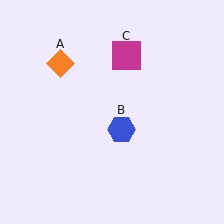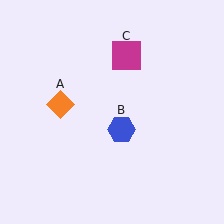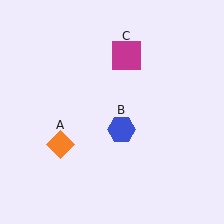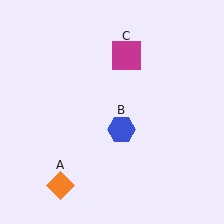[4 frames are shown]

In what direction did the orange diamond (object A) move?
The orange diamond (object A) moved down.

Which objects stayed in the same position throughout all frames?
Blue hexagon (object B) and magenta square (object C) remained stationary.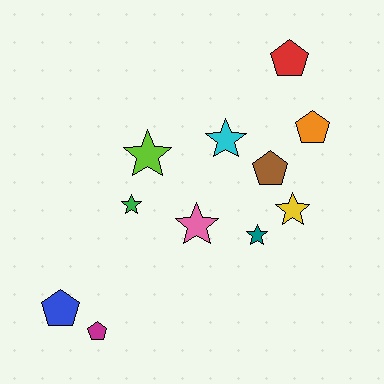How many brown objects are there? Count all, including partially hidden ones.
There is 1 brown object.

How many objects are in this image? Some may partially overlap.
There are 11 objects.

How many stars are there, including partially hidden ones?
There are 6 stars.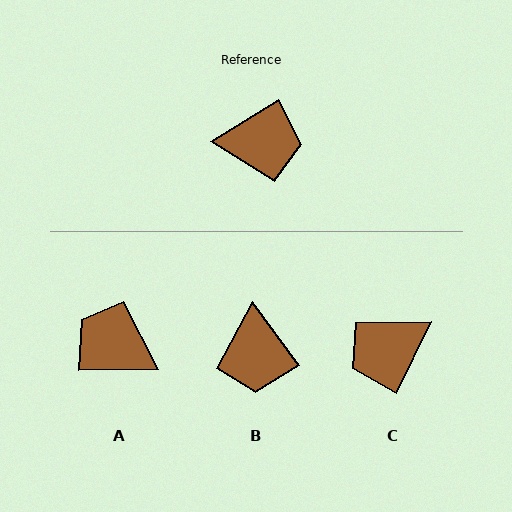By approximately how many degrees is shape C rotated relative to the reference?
Approximately 147 degrees clockwise.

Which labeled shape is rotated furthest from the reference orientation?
A, about 149 degrees away.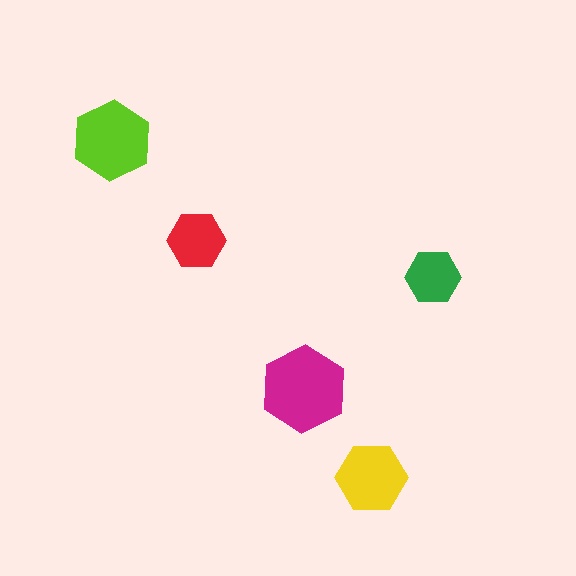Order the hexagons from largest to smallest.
the magenta one, the lime one, the yellow one, the red one, the green one.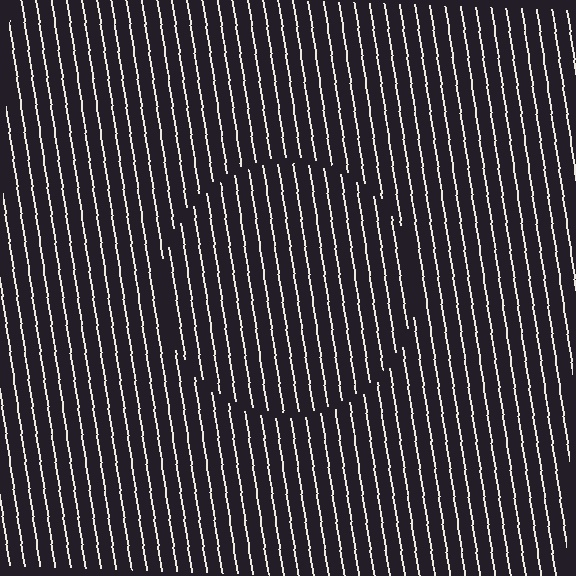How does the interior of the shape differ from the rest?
The interior of the shape contains the same grating, shifted by half a period — the contour is defined by the phase discontinuity where line-ends from the inner and outer gratings abut.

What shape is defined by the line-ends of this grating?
An illusory circle. The interior of the shape contains the same grating, shifted by half a period — the contour is defined by the phase discontinuity where line-ends from the inner and outer gratings abut.